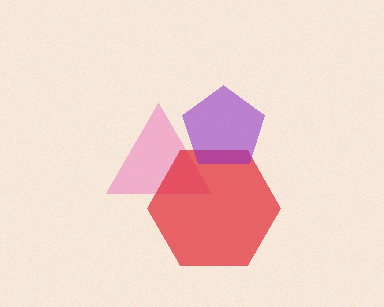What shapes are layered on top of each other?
The layered shapes are: a pink triangle, a red hexagon, a purple pentagon.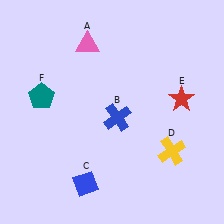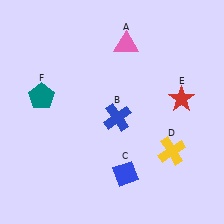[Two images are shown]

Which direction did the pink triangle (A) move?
The pink triangle (A) moved right.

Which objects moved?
The objects that moved are: the pink triangle (A), the blue diamond (C).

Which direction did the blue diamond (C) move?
The blue diamond (C) moved right.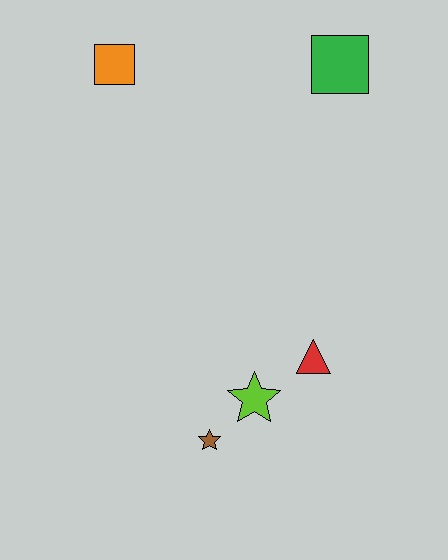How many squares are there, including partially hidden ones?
There are 2 squares.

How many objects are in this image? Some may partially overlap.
There are 5 objects.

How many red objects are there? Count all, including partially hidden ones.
There is 1 red object.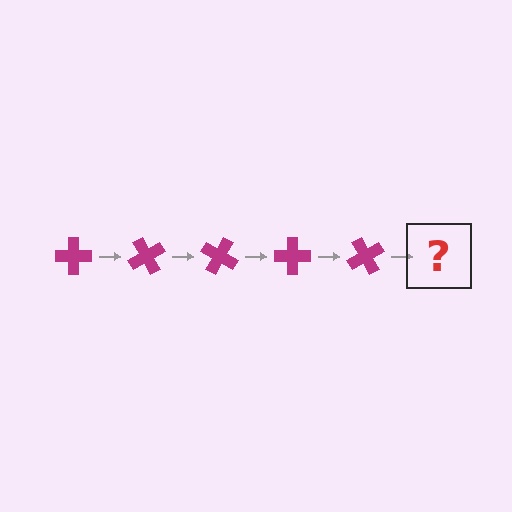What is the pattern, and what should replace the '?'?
The pattern is that the cross rotates 60 degrees each step. The '?' should be a magenta cross rotated 300 degrees.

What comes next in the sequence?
The next element should be a magenta cross rotated 300 degrees.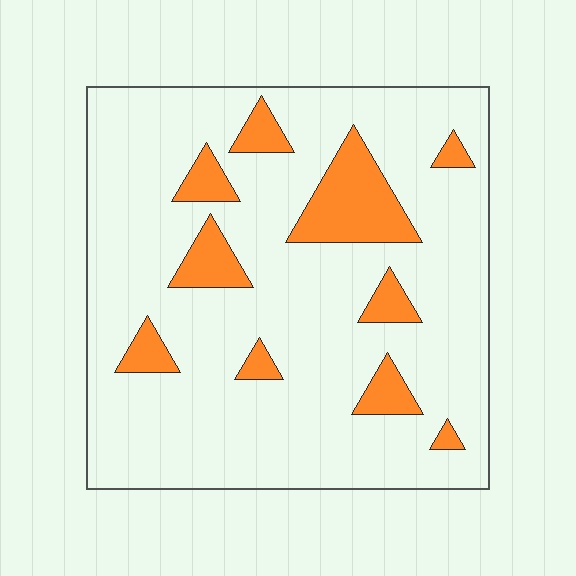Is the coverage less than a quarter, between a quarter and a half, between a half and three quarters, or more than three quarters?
Less than a quarter.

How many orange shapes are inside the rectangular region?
10.